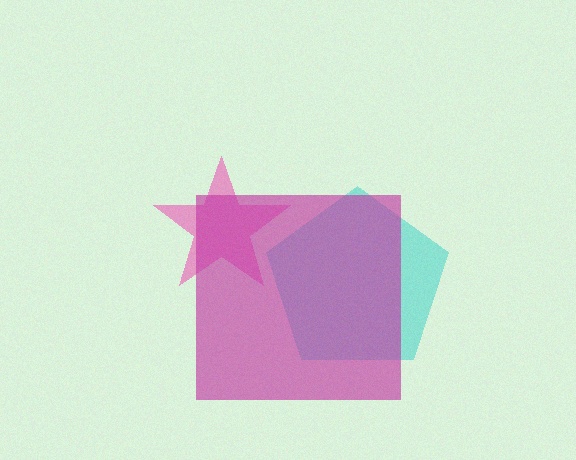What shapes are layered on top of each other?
The layered shapes are: a cyan pentagon, a pink star, a magenta square.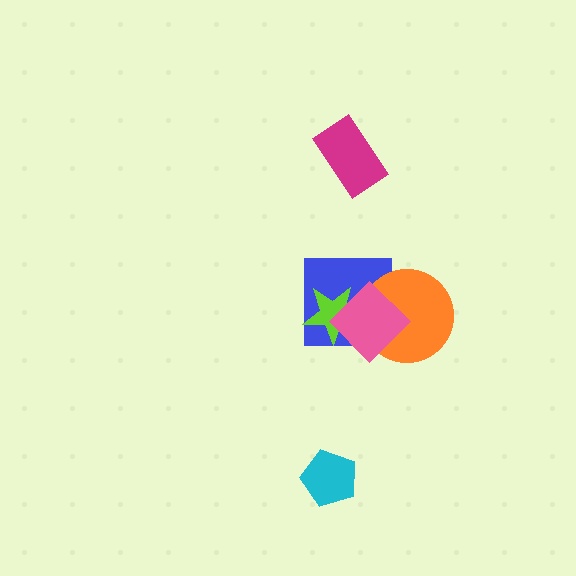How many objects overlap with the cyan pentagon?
0 objects overlap with the cyan pentagon.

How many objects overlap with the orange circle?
2 objects overlap with the orange circle.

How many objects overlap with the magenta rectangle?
0 objects overlap with the magenta rectangle.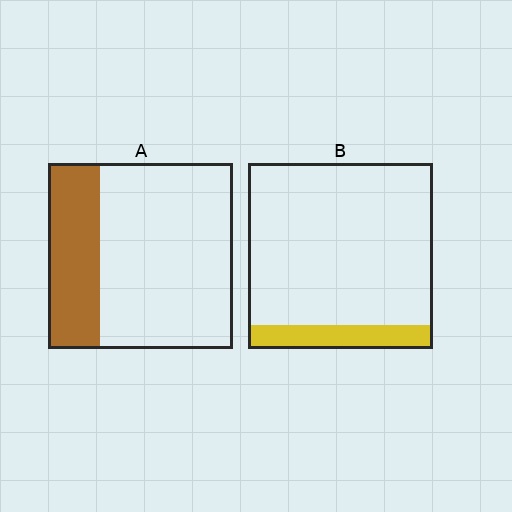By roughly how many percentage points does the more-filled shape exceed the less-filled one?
By roughly 15 percentage points (A over B).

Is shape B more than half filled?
No.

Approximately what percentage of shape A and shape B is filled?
A is approximately 30% and B is approximately 15%.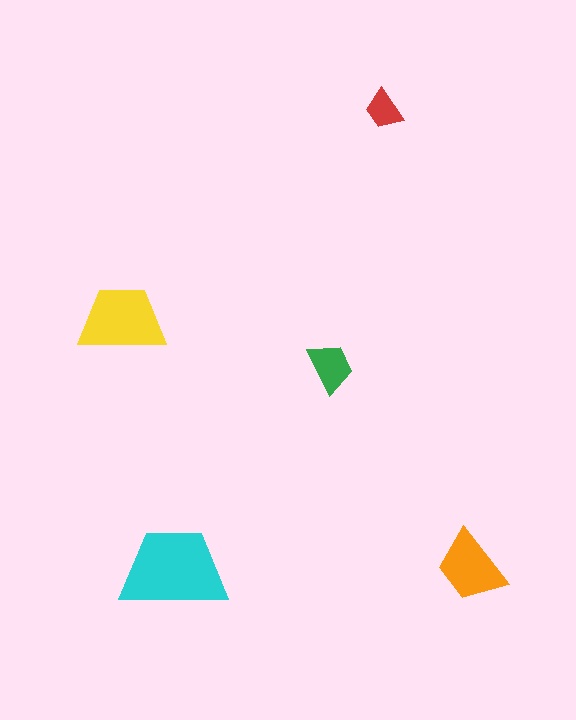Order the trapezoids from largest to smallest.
the cyan one, the yellow one, the orange one, the green one, the red one.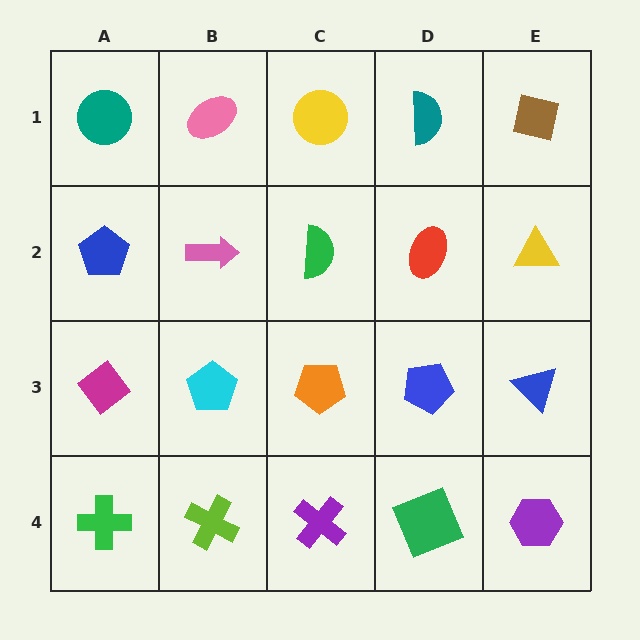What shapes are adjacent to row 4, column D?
A blue pentagon (row 3, column D), a purple cross (row 4, column C), a purple hexagon (row 4, column E).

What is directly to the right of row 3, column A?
A cyan pentagon.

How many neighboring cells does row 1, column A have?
2.